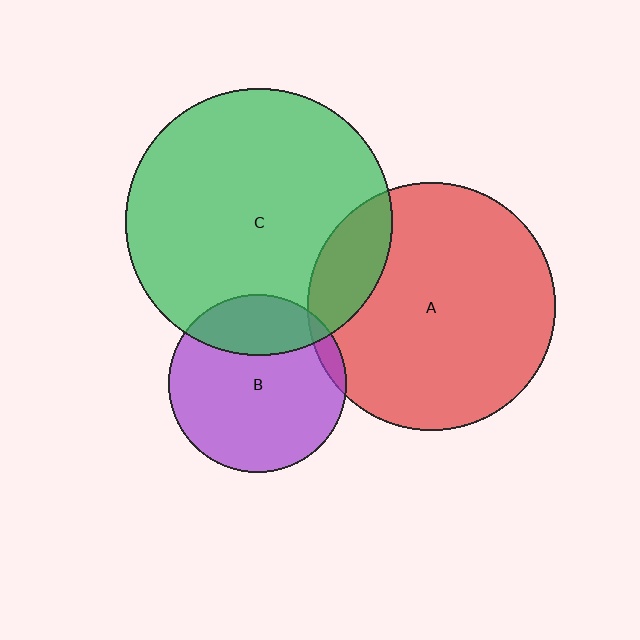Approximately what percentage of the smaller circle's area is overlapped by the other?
Approximately 25%.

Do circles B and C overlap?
Yes.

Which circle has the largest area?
Circle C (green).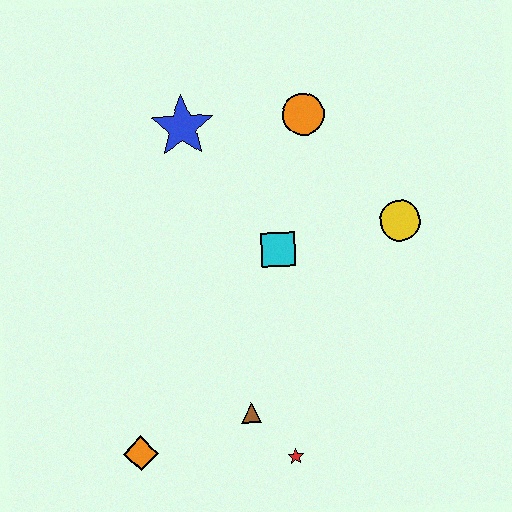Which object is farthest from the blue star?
The red star is farthest from the blue star.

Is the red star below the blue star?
Yes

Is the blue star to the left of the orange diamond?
No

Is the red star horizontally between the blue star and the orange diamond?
No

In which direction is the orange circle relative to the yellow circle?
The orange circle is above the yellow circle.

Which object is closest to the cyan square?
The yellow circle is closest to the cyan square.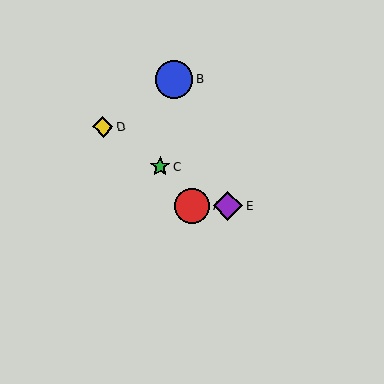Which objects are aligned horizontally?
Objects A, E are aligned horizontally.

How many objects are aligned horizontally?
2 objects (A, E) are aligned horizontally.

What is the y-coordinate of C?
Object C is at y≈167.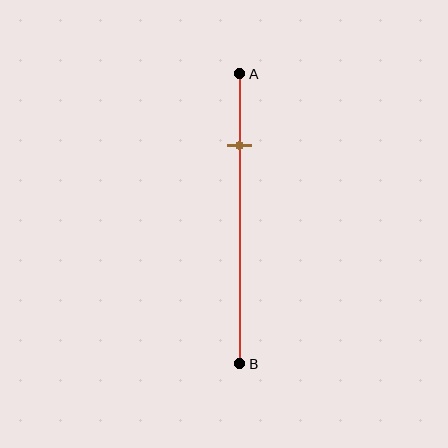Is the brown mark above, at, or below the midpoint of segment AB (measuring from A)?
The brown mark is above the midpoint of segment AB.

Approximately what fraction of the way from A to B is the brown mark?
The brown mark is approximately 25% of the way from A to B.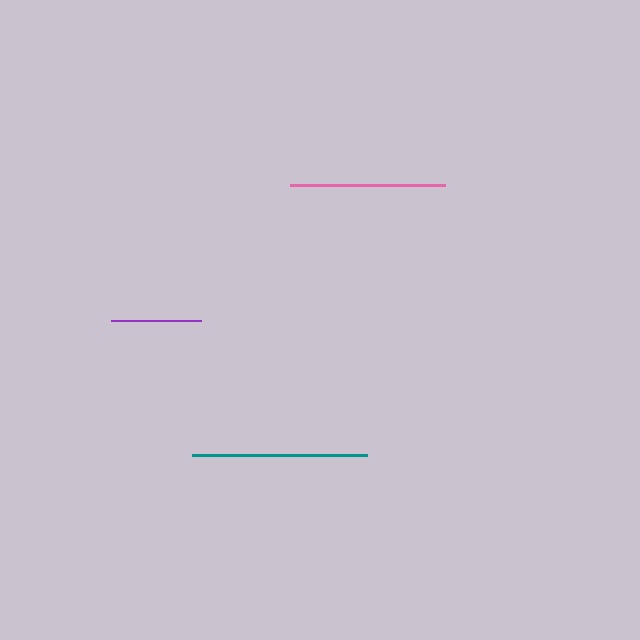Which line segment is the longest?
The teal line is the longest at approximately 175 pixels.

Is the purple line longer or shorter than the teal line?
The teal line is longer than the purple line.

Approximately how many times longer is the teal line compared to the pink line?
The teal line is approximately 1.1 times the length of the pink line.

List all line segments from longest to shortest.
From longest to shortest: teal, pink, purple.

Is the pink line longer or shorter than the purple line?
The pink line is longer than the purple line.